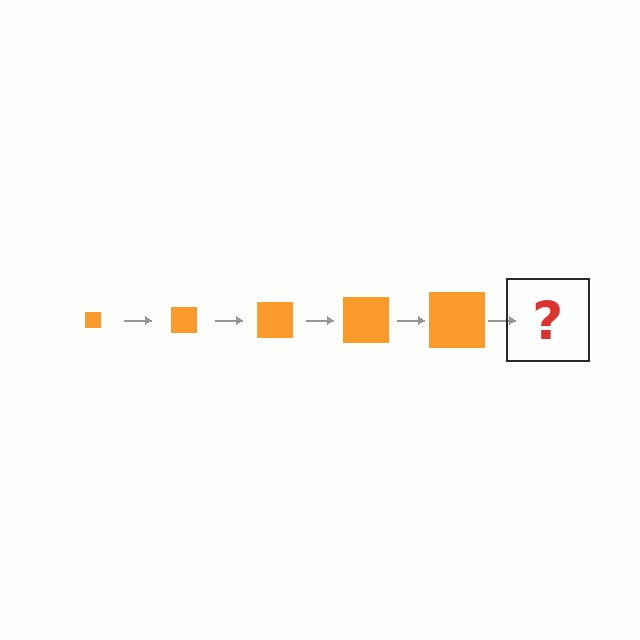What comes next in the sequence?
The next element should be an orange square, larger than the previous one.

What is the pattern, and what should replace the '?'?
The pattern is that the square gets progressively larger each step. The '?' should be an orange square, larger than the previous one.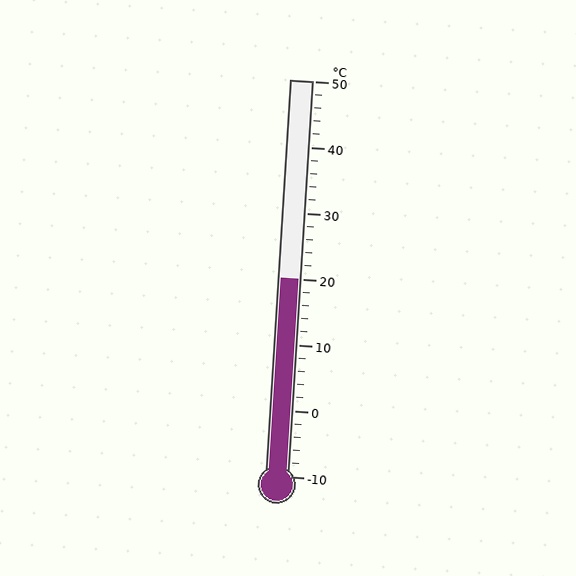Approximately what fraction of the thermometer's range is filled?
The thermometer is filled to approximately 50% of its range.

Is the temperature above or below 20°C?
The temperature is at 20°C.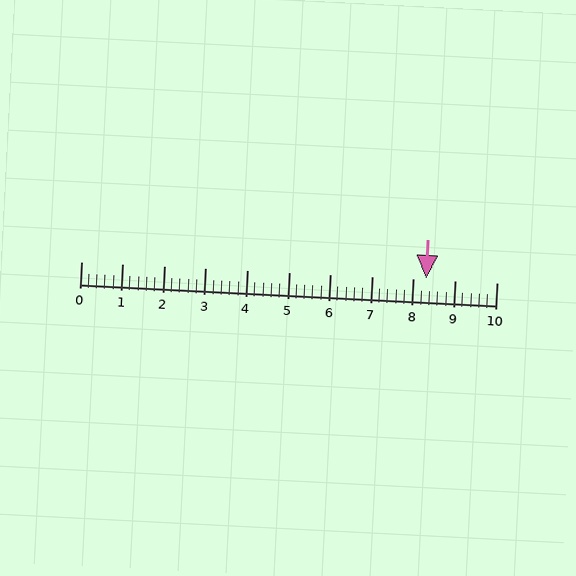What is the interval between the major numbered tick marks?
The major tick marks are spaced 1 units apart.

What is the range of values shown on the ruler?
The ruler shows values from 0 to 10.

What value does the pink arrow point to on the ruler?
The pink arrow points to approximately 8.3.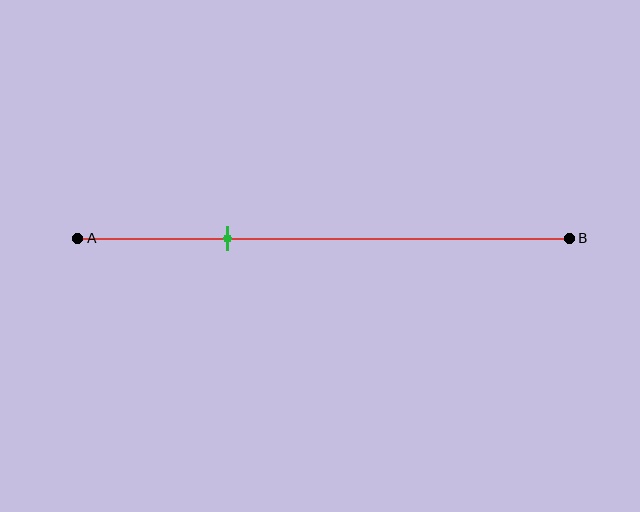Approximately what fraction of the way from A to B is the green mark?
The green mark is approximately 30% of the way from A to B.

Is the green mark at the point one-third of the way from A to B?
Yes, the mark is approximately at the one-third point.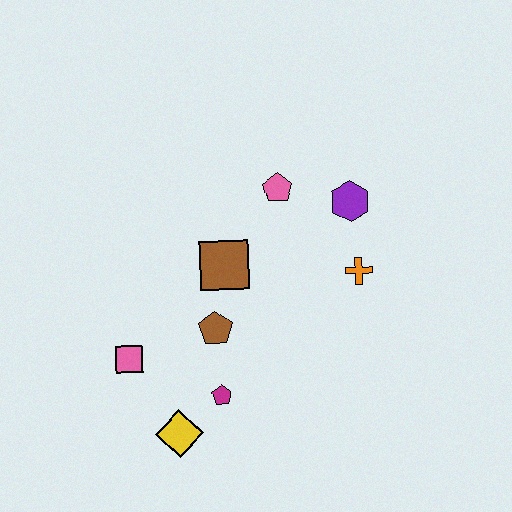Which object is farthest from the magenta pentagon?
The purple hexagon is farthest from the magenta pentagon.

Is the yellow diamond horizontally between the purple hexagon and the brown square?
No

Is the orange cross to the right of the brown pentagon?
Yes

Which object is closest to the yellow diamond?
The magenta pentagon is closest to the yellow diamond.